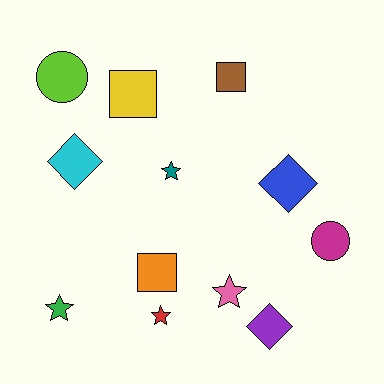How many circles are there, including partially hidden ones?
There are 2 circles.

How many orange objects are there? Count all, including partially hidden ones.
There is 1 orange object.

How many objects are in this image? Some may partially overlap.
There are 12 objects.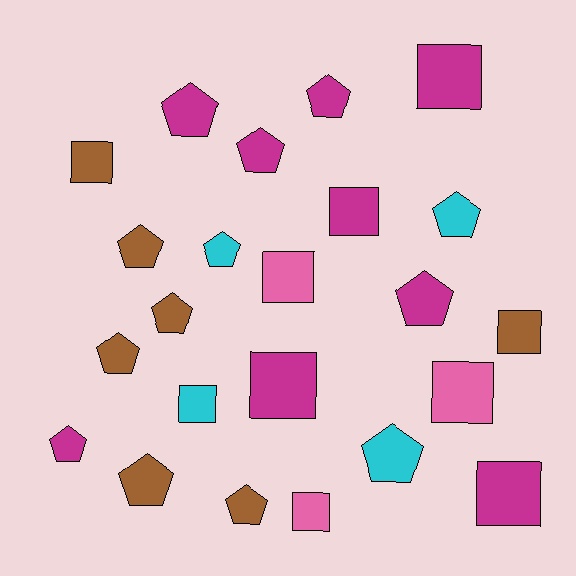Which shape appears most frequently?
Pentagon, with 13 objects.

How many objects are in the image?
There are 23 objects.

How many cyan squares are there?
There is 1 cyan square.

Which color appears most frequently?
Magenta, with 9 objects.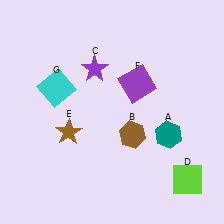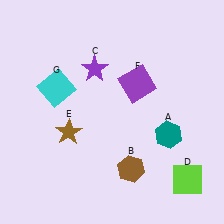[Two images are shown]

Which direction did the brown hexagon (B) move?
The brown hexagon (B) moved down.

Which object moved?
The brown hexagon (B) moved down.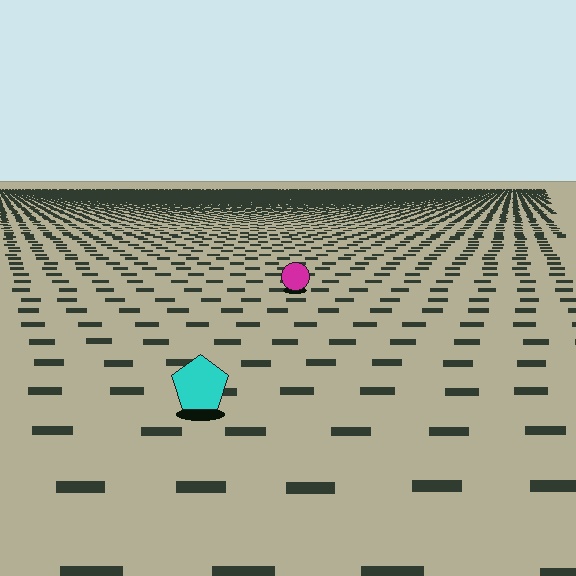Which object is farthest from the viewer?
The magenta circle is farthest from the viewer. It appears smaller and the ground texture around it is denser.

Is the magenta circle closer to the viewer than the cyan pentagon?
No. The cyan pentagon is closer — you can tell from the texture gradient: the ground texture is coarser near it.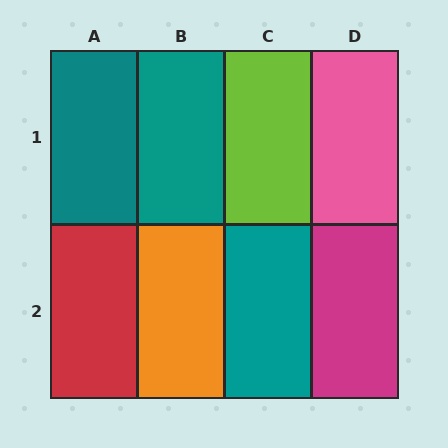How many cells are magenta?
1 cell is magenta.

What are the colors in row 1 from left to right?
Teal, teal, lime, pink.